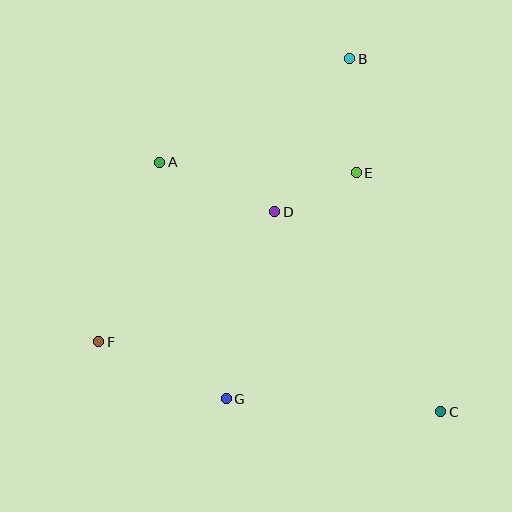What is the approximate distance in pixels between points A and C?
The distance between A and C is approximately 376 pixels.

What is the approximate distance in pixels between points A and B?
The distance between A and B is approximately 216 pixels.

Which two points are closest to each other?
Points D and E are closest to each other.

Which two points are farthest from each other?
Points B and F are farthest from each other.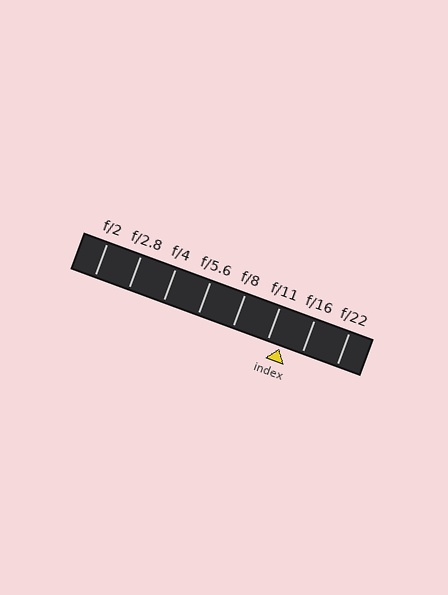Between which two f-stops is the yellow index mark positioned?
The index mark is between f/11 and f/16.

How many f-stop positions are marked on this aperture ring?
There are 8 f-stop positions marked.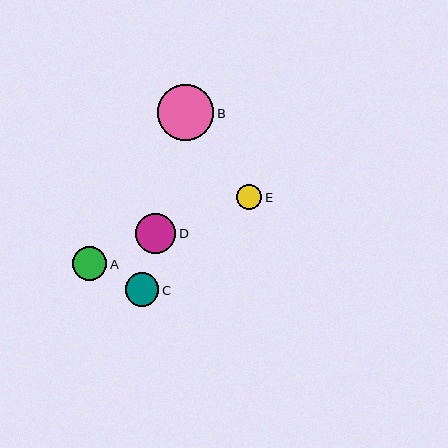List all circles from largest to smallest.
From largest to smallest: B, D, A, C, E.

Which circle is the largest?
Circle B is the largest with a size of approximately 56 pixels.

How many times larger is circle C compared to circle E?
Circle C is approximately 1.3 times the size of circle E.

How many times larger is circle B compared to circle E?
Circle B is approximately 2.2 times the size of circle E.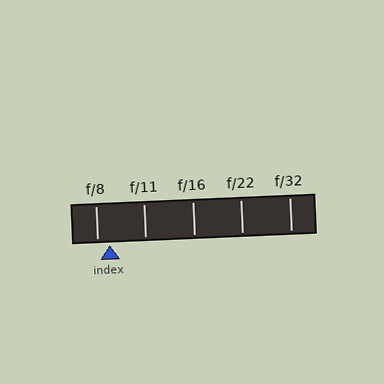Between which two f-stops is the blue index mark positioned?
The index mark is between f/8 and f/11.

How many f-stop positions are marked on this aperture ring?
There are 5 f-stop positions marked.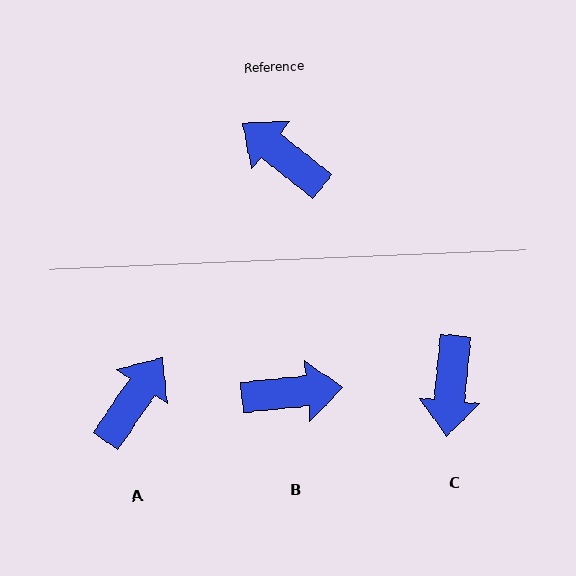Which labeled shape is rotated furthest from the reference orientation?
B, about 136 degrees away.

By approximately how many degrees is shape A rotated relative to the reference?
Approximately 86 degrees clockwise.